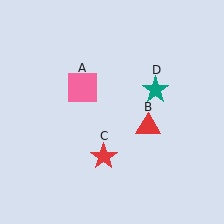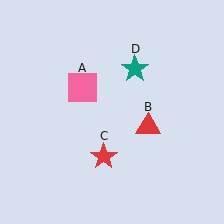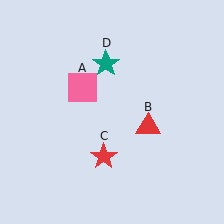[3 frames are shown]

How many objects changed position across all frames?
1 object changed position: teal star (object D).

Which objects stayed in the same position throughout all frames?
Pink square (object A) and red triangle (object B) and red star (object C) remained stationary.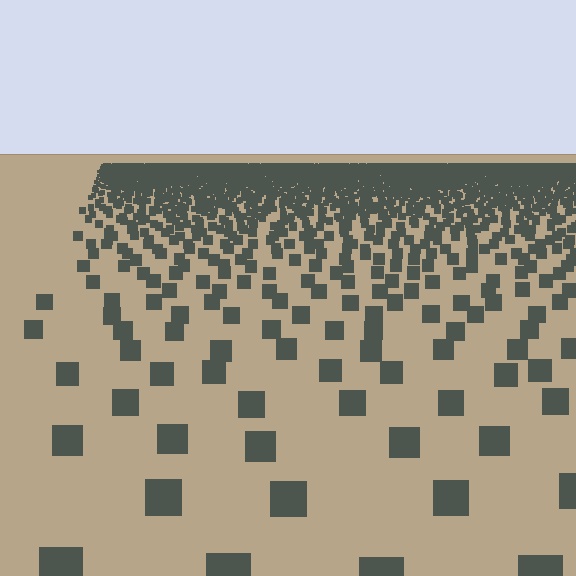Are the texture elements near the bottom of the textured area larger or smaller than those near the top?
Larger. Near the bottom, elements are closer to the viewer and appear at a bigger on-screen size.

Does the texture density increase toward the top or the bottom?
Density increases toward the top.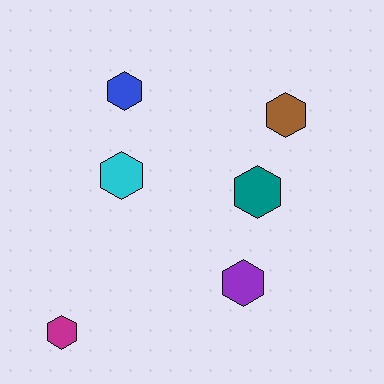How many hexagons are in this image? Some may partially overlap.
There are 6 hexagons.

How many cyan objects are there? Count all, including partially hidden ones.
There is 1 cyan object.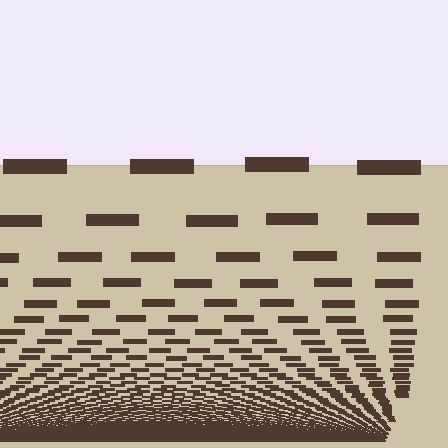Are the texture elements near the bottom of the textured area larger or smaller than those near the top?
Smaller. The gradient is inverted — elements near the bottom are smaller and denser.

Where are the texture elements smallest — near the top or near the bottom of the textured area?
Near the bottom.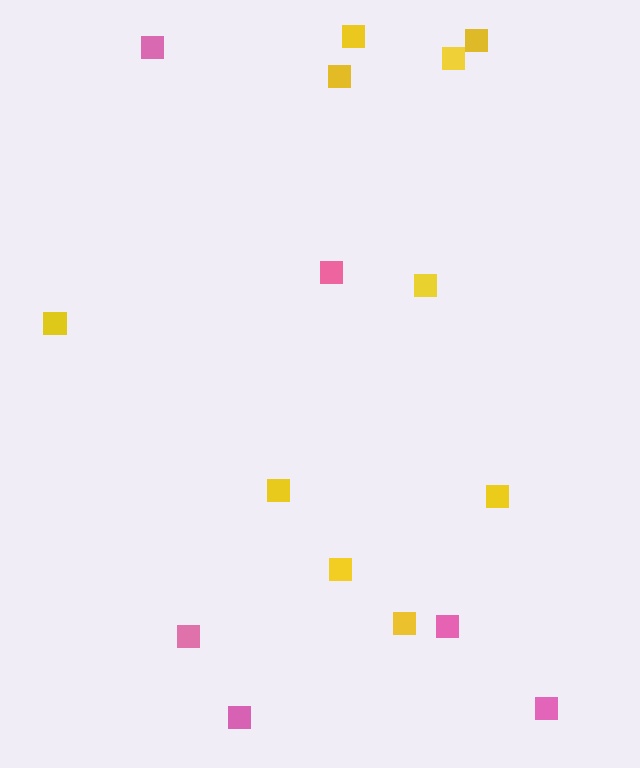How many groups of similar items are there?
There are 2 groups: one group of yellow squares (10) and one group of pink squares (6).